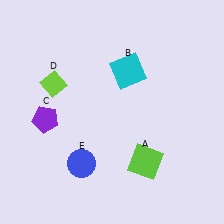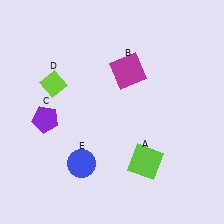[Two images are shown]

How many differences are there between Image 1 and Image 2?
There is 1 difference between the two images.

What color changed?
The square (B) changed from cyan in Image 1 to magenta in Image 2.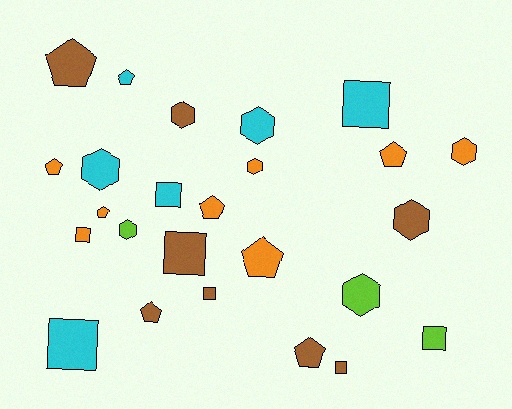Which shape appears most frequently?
Pentagon, with 9 objects.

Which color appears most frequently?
Orange, with 8 objects.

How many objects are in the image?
There are 25 objects.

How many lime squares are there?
There is 1 lime square.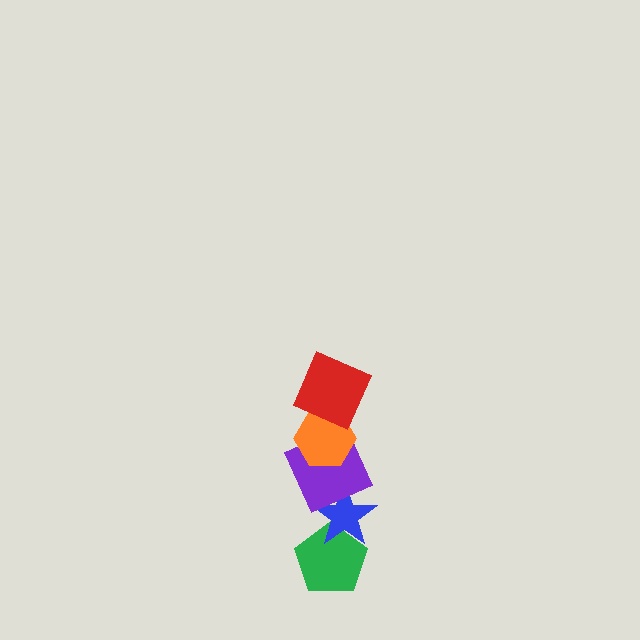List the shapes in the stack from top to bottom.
From top to bottom: the red square, the orange hexagon, the purple square, the blue star, the green pentagon.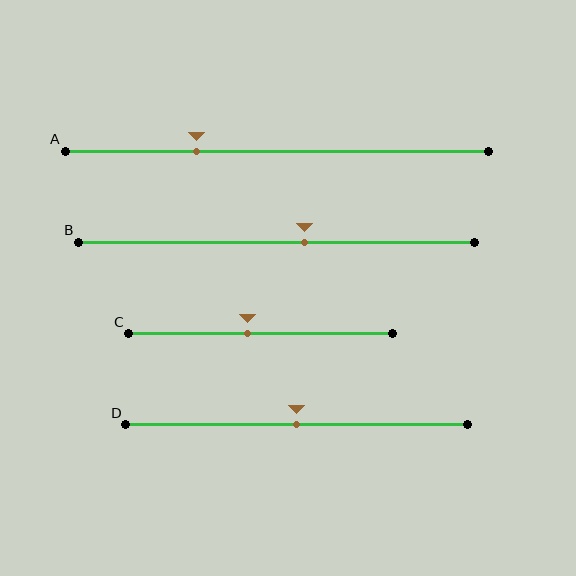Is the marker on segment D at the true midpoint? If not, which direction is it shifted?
Yes, the marker on segment D is at the true midpoint.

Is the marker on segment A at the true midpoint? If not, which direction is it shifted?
No, the marker on segment A is shifted to the left by about 19% of the segment length.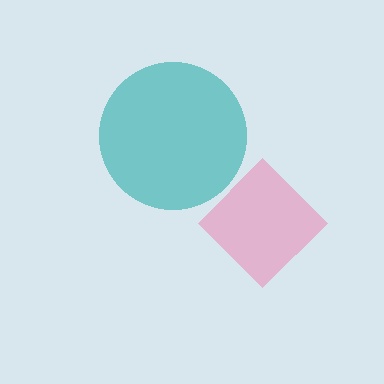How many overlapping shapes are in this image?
There are 2 overlapping shapes in the image.